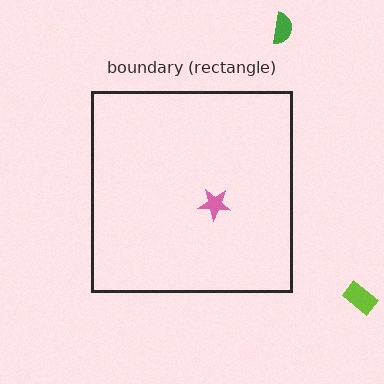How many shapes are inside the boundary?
1 inside, 2 outside.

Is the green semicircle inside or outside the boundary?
Outside.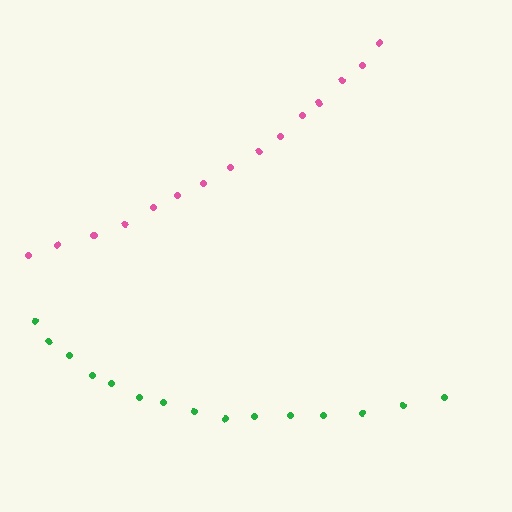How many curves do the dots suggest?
There are 2 distinct paths.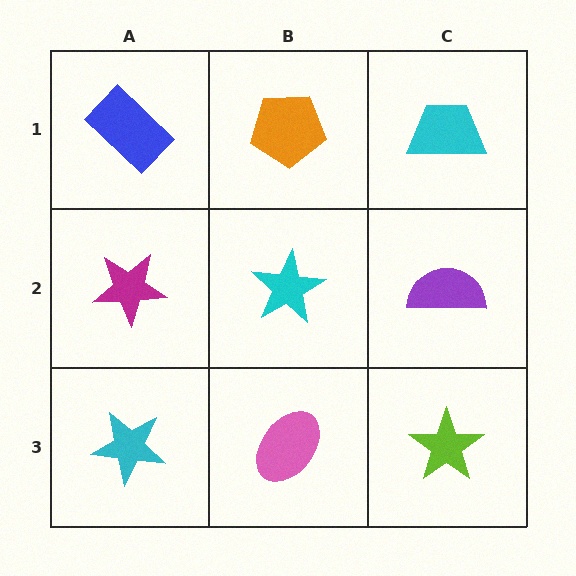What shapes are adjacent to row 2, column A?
A blue rectangle (row 1, column A), a cyan star (row 3, column A), a cyan star (row 2, column B).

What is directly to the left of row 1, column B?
A blue rectangle.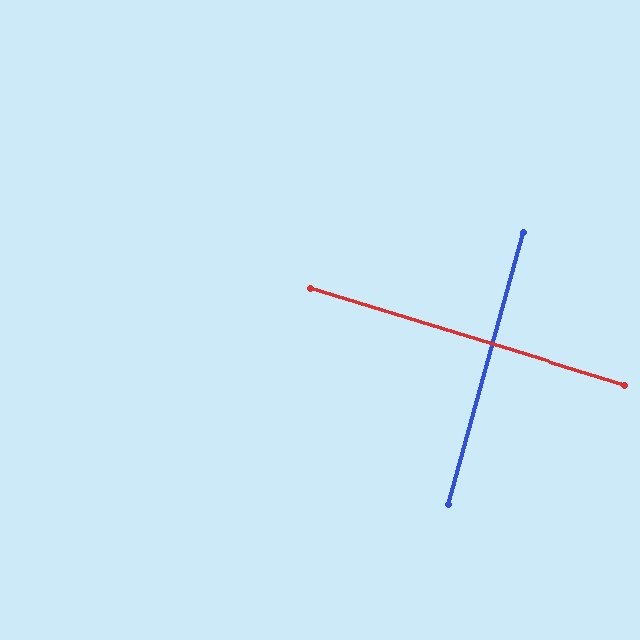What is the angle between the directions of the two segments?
Approximately 88 degrees.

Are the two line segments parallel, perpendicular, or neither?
Perpendicular — they meet at approximately 88°.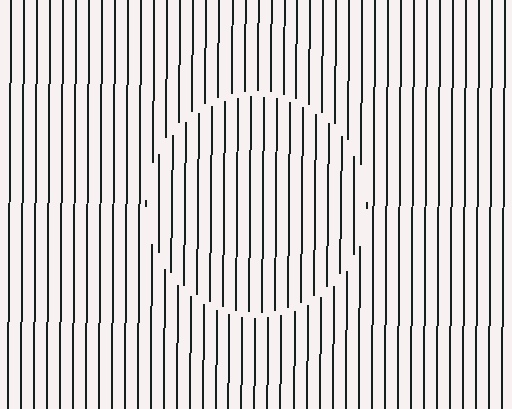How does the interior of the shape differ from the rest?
The interior of the shape contains the same grating, shifted by half a period — the contour is defined by the phase discontinuity where line-ends from the inner and outer gratings abut.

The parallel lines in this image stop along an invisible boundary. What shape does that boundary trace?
An illusory circle. The interior of the shape contains the same grating, shifted by half a period — the contour is defined by the phase discontinuity where line-ends from the inner and outer gratings abut.